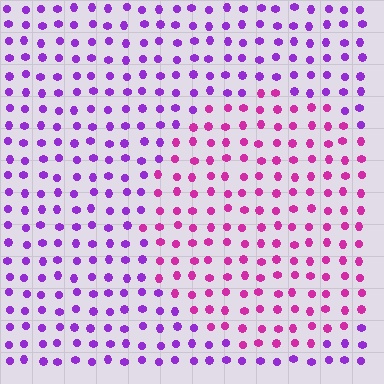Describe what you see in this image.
The image is filled with small purple elements in a uniform arrangement. A circle-shaped region is visible where the elements are tinted to a slightly different hue, forming a subtle color boundary.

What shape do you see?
I see a circle.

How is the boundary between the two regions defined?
The boundary is defined purely by a slight shift in hue (about 38 degrees). Spacing, size, and orientation are identical on both sides.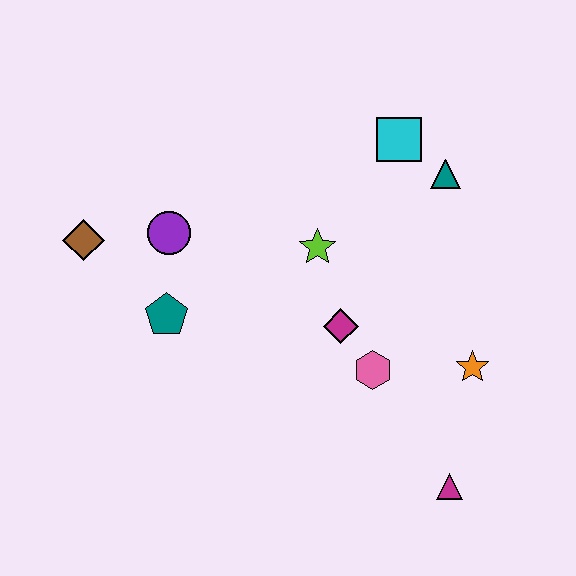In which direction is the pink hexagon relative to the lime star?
The pink hexagon is below the lime star.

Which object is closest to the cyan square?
The teal triangle is closest to the cyan square.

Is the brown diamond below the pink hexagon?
No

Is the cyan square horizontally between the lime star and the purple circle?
No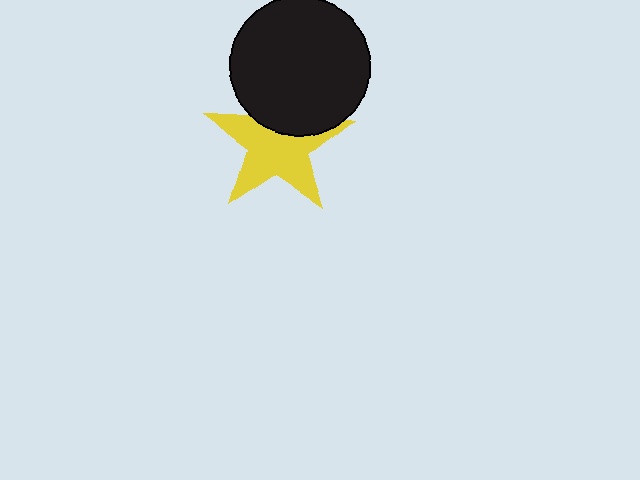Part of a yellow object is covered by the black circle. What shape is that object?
It is a star.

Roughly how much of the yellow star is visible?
Most of it is visible (roughly 69%).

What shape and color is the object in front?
The object in front is a black circle.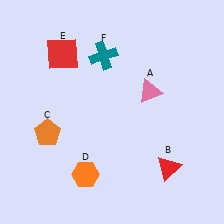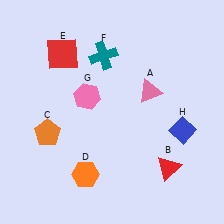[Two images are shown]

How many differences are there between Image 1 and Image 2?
There are 2 differences between the two images.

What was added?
A pink hexagon (G), a blue diamond (H) were added in Image 2.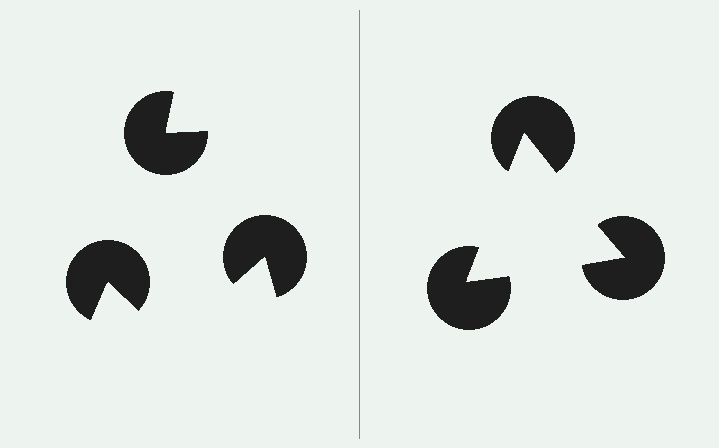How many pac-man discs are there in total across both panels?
6 — 3 on each side.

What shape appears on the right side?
An illusory triangle.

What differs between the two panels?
The pac-man discs are positioned identically on both sides; only the wedge orientations differ. On the right they align to a triangle; on the left they are misaligned.